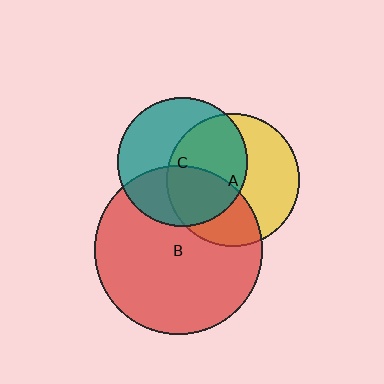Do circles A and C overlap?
Yes.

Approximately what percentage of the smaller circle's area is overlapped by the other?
Approximately 50%.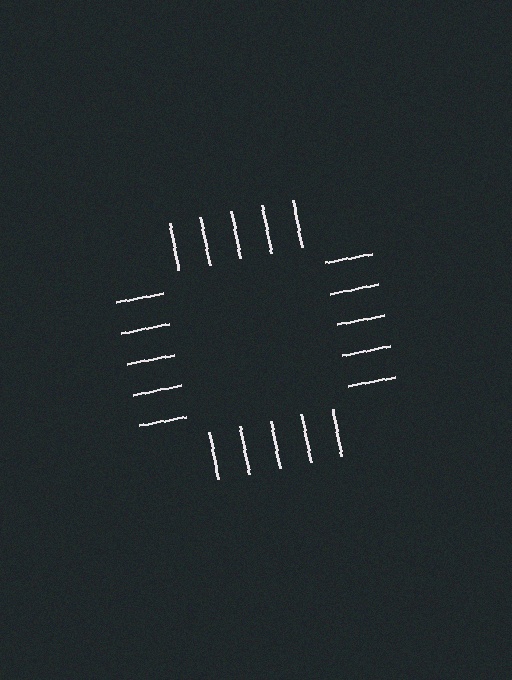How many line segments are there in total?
20 — 5 along each of the 4 edges.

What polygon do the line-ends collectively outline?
An illusory square — the line segments terminate on its edges but no continuous stroke is drawn.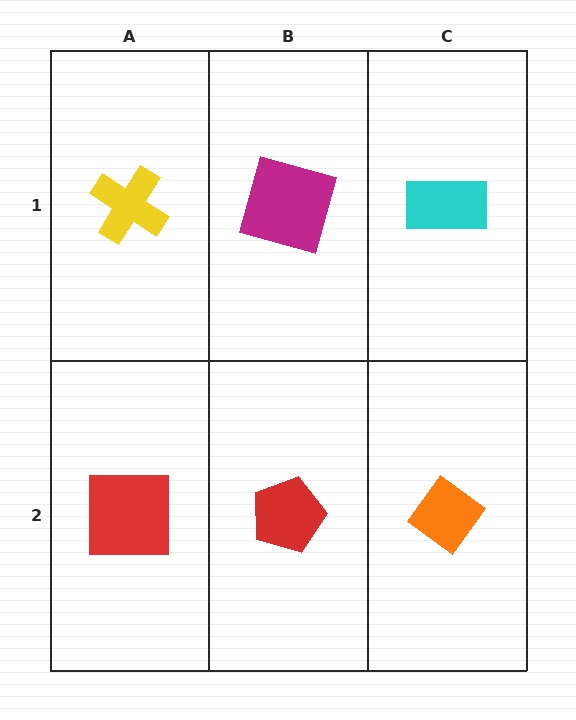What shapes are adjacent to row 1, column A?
A red square (row 2, column A), a magenta square (row 1, column B).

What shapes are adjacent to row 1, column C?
An orange diamond (row 2, column C), a magenta square (row 1, column B).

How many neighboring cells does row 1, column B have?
3.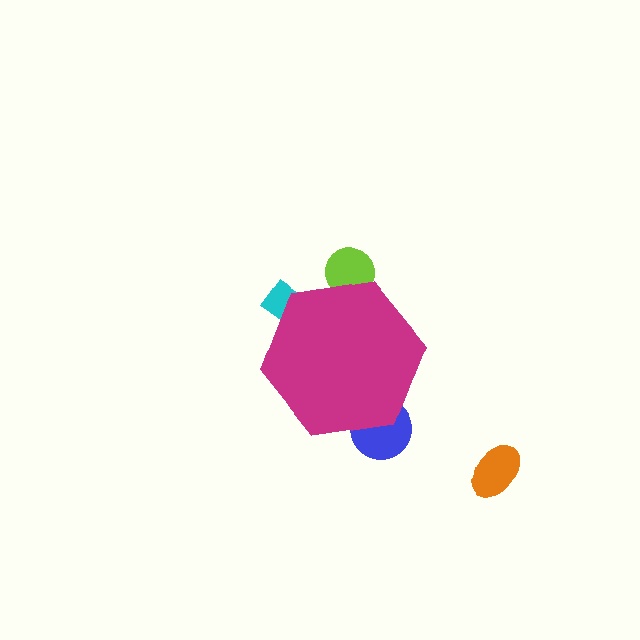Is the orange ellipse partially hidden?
No, the orange ellipse is fully visible.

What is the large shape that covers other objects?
A magenta hexagon.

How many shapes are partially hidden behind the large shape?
3 shapes are partially hidden.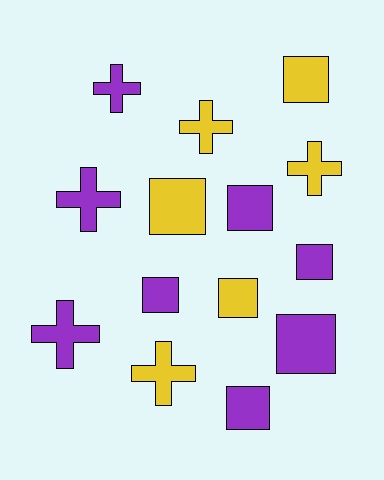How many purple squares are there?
There are 5 purple squares.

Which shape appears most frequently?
Square, with 8 objects.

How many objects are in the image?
There are 14 objects.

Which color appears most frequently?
Purple, with 8 objects.